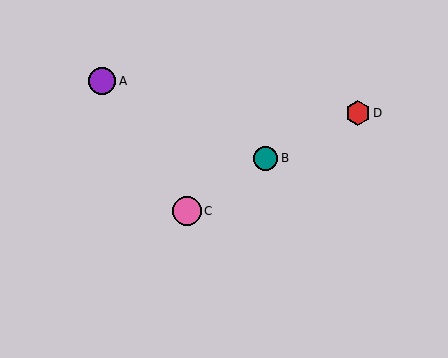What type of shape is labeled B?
Shape B is a teal circle.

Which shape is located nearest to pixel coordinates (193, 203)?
The pink circle (labeled C) at (187, 211) is nearest to that location.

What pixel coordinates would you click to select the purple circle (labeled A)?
Click at (102, 81) to select the purple circle A.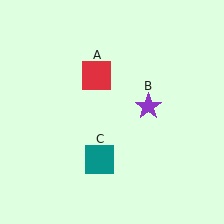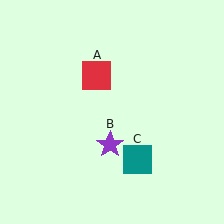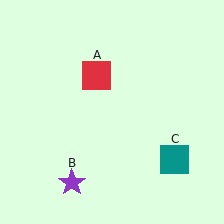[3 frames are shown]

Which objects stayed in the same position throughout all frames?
Red square (object A) remained stationary.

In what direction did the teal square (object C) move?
The teal square (object C) moved right.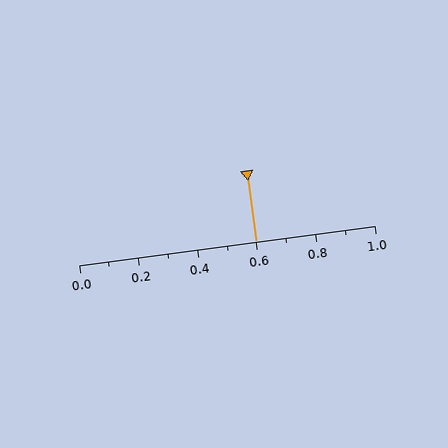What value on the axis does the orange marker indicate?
The marker indicates approximately 0.6.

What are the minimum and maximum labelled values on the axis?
The axis runs from 0.0 to 1.0.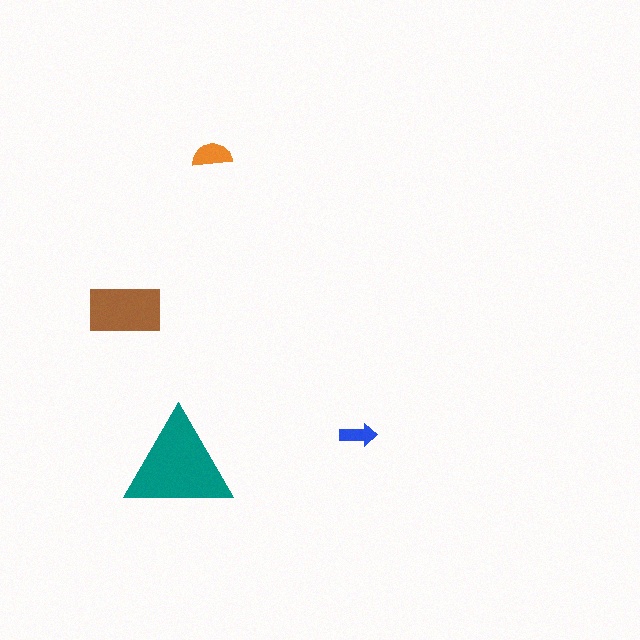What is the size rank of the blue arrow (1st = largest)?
4th.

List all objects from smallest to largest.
The blue arrow, the orange semicircle, the brown rectangle, the teal triangle.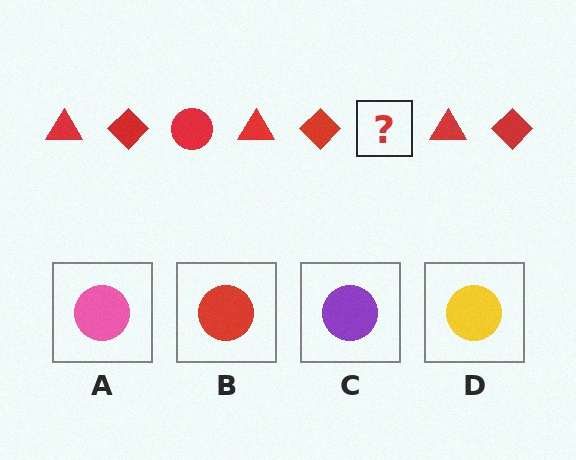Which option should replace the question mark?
Option B.